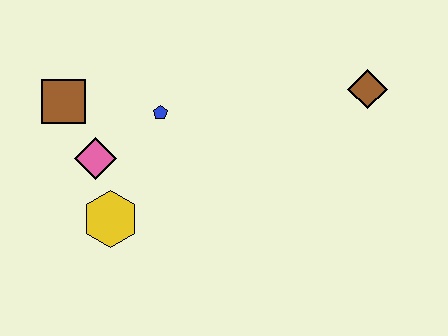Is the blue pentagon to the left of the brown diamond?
Yes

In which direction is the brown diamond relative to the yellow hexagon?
The brown diamond is to the right of the yellow hexagon.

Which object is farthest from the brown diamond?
The brown square is farthest from the brown diamond.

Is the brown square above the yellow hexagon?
Yes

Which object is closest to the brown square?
The pink diamond is closest to the brown square.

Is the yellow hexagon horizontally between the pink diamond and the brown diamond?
Yes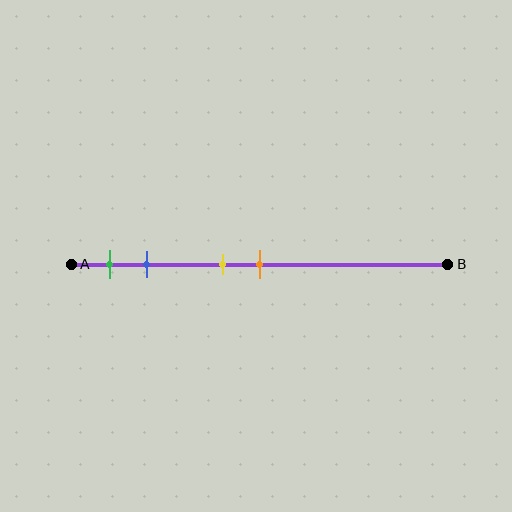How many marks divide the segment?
There are 4 marks dividing the segment.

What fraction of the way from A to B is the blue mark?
The blue mark is approximately 20% (0.2) of the way from A to B.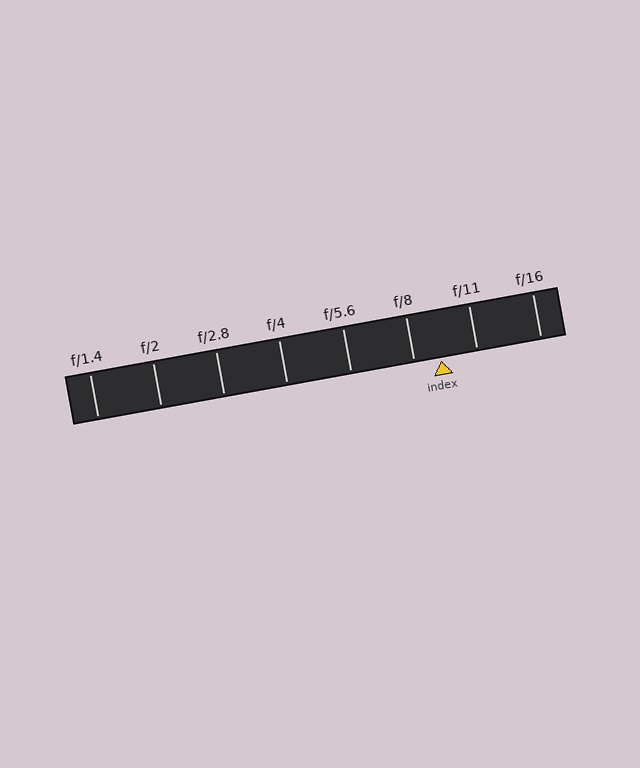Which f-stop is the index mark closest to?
The index mark is closest to f/8.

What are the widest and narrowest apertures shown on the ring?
The widest aperture shown is f/1.4 and the narrowest is f/16.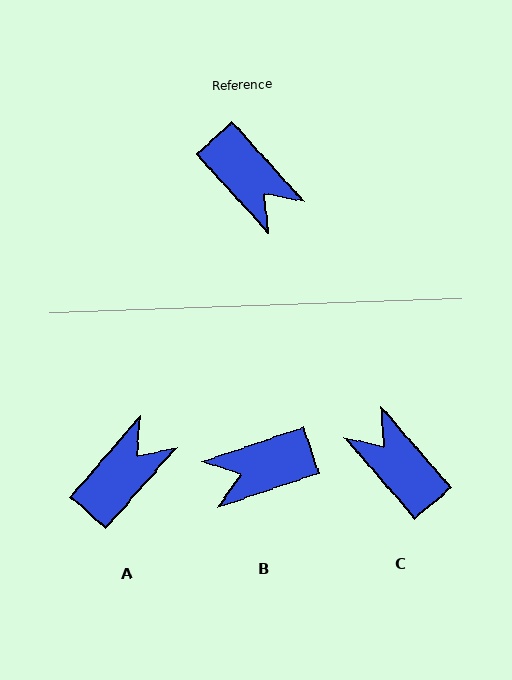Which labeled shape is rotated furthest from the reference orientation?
C, about 179 degrees away.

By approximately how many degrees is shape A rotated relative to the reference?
Approximately 97 degrees counter-clockwise.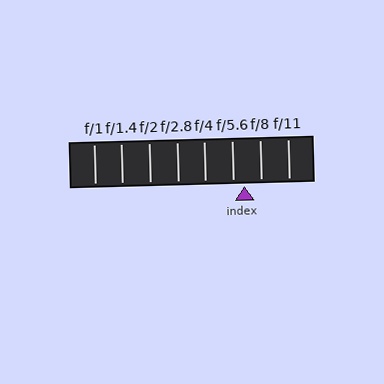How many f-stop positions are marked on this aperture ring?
There are 8 f-stop positions marked.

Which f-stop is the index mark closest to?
The index mark is closest to f/5.6.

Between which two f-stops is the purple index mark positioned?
The index mark is between f/5.6 and f/8.